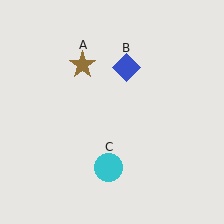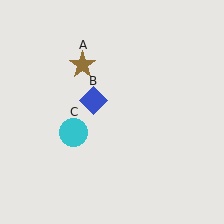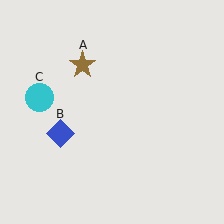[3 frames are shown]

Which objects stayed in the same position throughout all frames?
Brown star (object A) remained stationary.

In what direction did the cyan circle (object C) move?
The cyan circle (object C) moved up and to the left.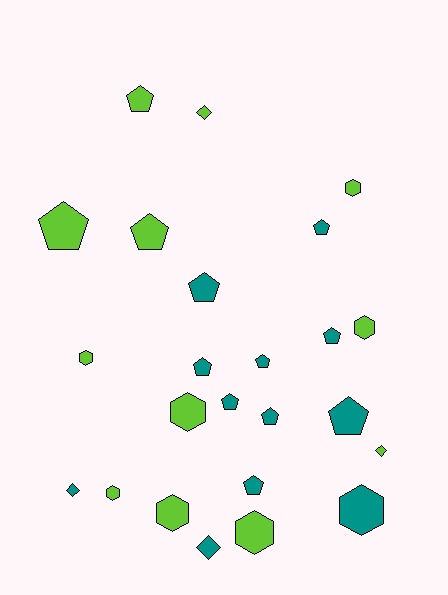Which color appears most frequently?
Teal, with 12 objects.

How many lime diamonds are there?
There are 2 lime diamonds.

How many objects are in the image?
There are 24 objects.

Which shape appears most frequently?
Pentagon, with 12 objects.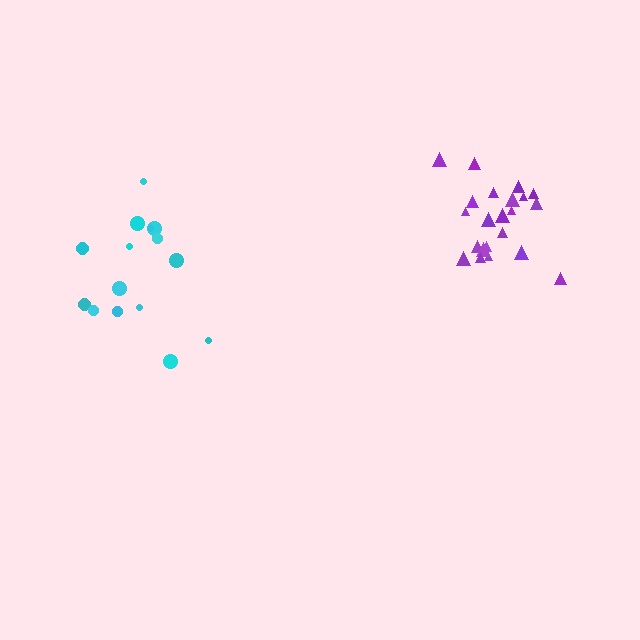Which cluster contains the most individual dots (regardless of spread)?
Purple (22).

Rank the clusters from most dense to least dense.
purple, cyan.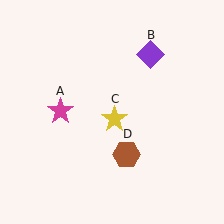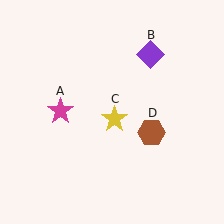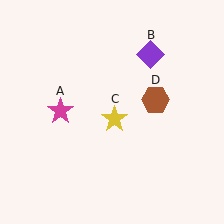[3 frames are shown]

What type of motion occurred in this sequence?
The brown hexagon (object D) rotated counterclockwise around the center of the scene.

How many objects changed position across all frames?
1 object changed position: brown hexagon (object D).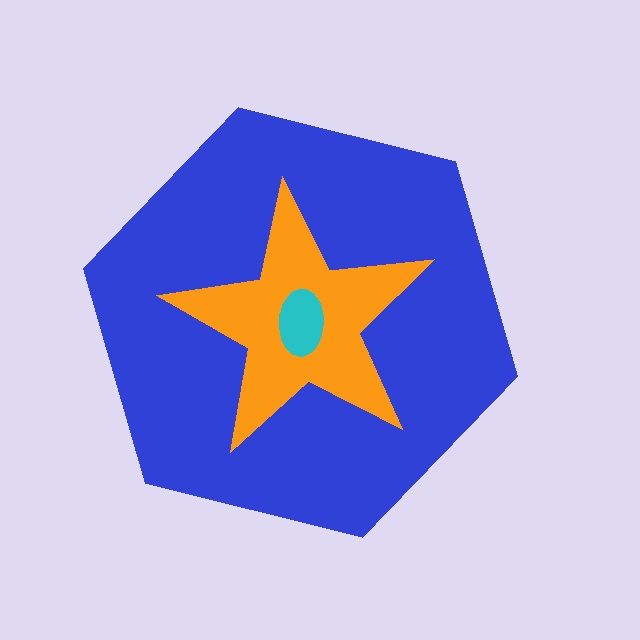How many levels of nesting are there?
3.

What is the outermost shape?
The blue hexagon.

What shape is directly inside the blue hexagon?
The orange star.